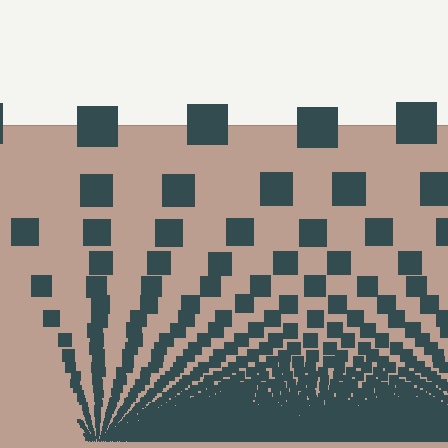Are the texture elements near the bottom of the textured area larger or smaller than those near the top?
Smaller. The gradient is inverted — elements near the bottom are smaller and denser.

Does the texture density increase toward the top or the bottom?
Density increases toward the bottom.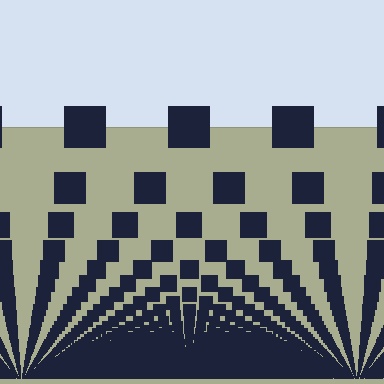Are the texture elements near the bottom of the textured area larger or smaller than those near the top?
Smaller. The gradient is inverted — elements near the bottom are smaller and denser.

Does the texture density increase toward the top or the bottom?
Density increases toward the bottom.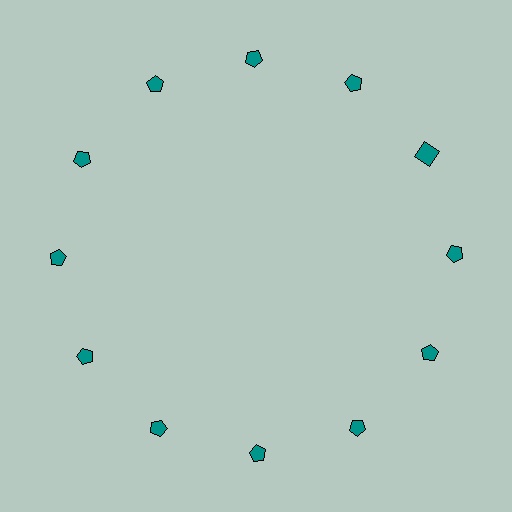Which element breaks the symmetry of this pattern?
The teal square at roughly the 2 o'clock position breaks the symmetry. All other shapes are teal pentagons.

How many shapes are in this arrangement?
There are 12 shapes arranged in a ring pattern.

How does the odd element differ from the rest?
It has a different shape: square instead of pentagon.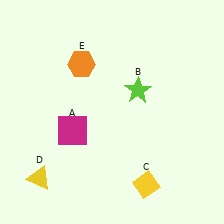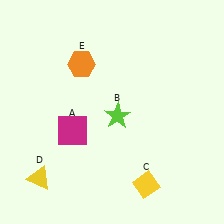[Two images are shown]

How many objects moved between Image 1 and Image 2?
1 object moved between the two images.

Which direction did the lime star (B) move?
The lime star (B) moved down.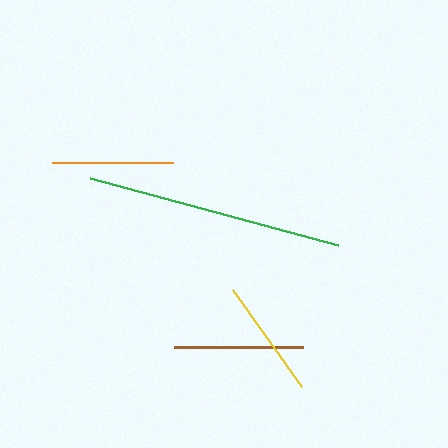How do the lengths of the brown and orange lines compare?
The brown and orange lines are approximately the same length.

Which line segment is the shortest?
The yellow line is the shortest at approximately 118 pixels.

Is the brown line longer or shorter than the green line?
The green line is longer than the brown line.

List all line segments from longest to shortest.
From longest to shortest: green, brown, orange, yellow.